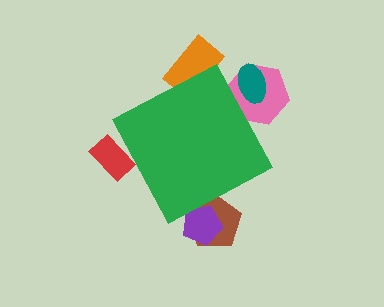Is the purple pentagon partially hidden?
Yes, the purple pentagon is partially hidden behind the green diamond.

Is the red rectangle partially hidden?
Yes, the red rectangle is partially hidden behind the green diamond.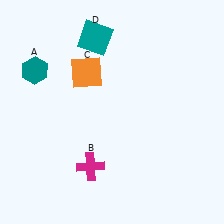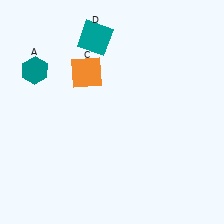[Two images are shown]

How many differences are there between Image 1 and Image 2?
There is 1 difference between the two images.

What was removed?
The magenta cross (B) was removed in Image 2.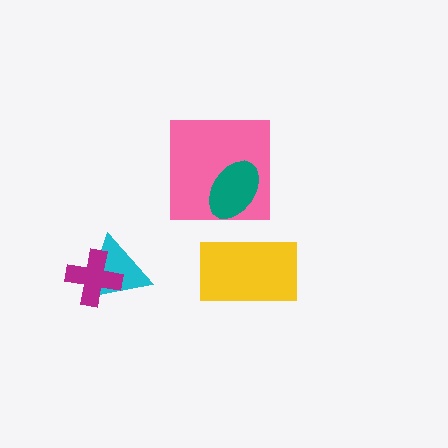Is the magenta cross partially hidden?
No, no other shape covers it.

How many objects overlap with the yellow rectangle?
0 objects overlap with the yellow rectangle.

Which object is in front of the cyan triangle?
The magenta cross is in front of the cyan triangle.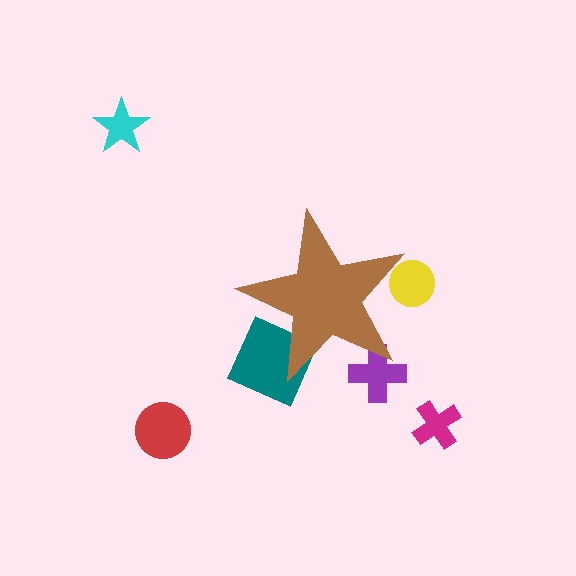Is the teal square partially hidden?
Yes, the teal square is partially hidden behind the brown star.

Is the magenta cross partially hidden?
No, the magenta cross is fully visible.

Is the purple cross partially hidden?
Yes, the purple cross is partially hidden behind the brown star.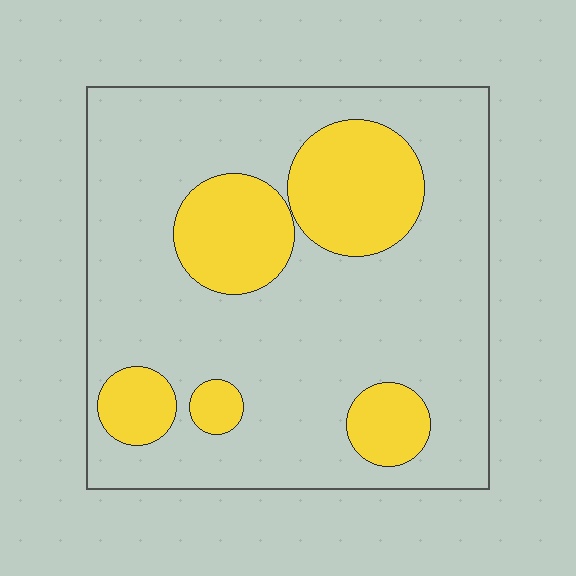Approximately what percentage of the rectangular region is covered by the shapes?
Approximately 25%.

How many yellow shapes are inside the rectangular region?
5.